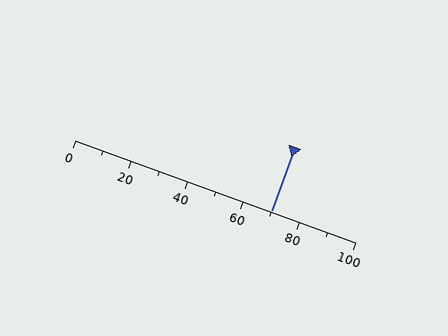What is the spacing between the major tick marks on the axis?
The major ticks are spaced 20 apart.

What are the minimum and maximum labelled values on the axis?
The axis runs from 0 to 100.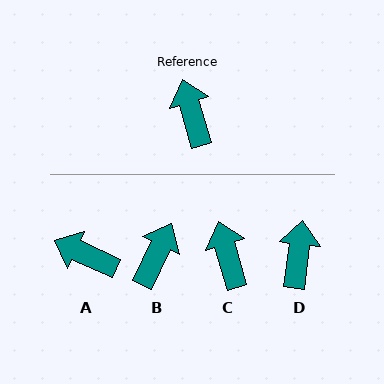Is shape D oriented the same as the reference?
No, it is off by about 24 degrees.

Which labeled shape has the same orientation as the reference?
C.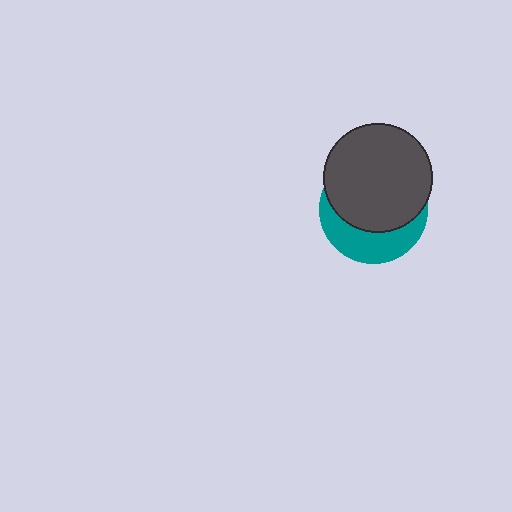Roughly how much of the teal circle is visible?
A small part of it is visible (roughly 36%).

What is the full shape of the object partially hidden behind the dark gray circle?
The partially hidden object is a teal circle.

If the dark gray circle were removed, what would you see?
You would see the complete teal circle.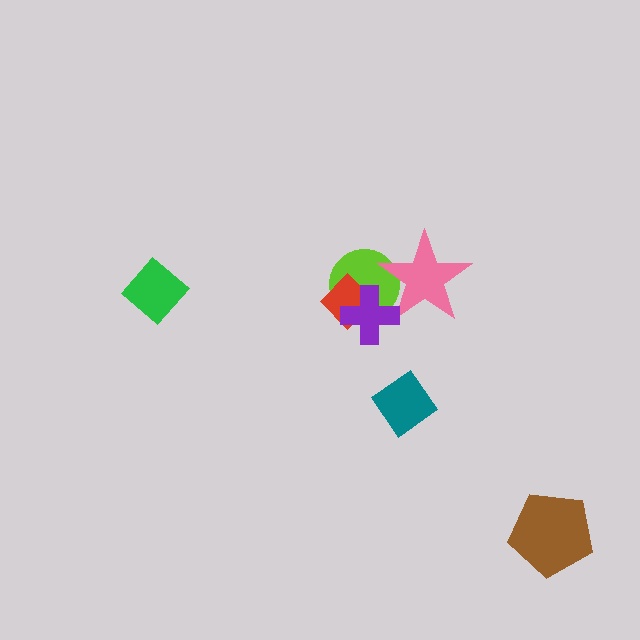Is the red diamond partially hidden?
Yes, it is partially covered by another shape.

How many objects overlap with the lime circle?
3 objects overlap with the lime circle.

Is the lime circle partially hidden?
Yes, it is partially covered by another shape.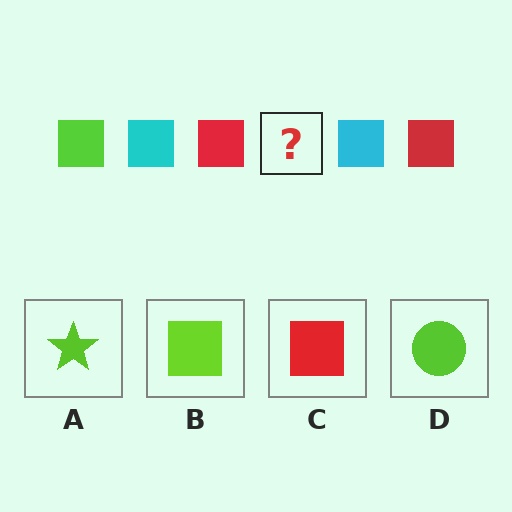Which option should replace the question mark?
Option B.